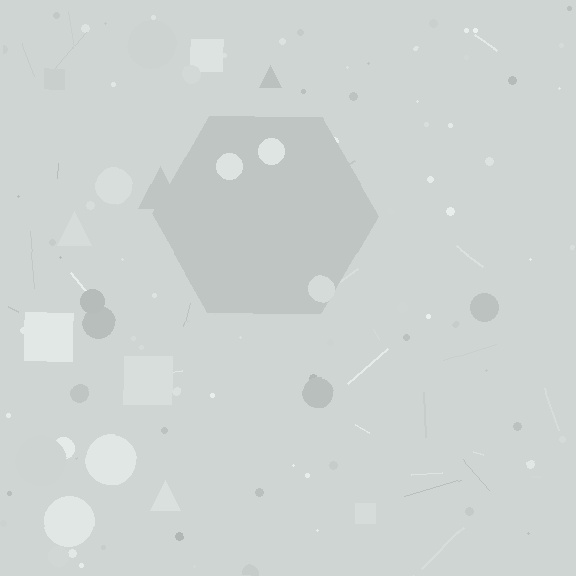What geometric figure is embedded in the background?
A hexagon is embedded in the background.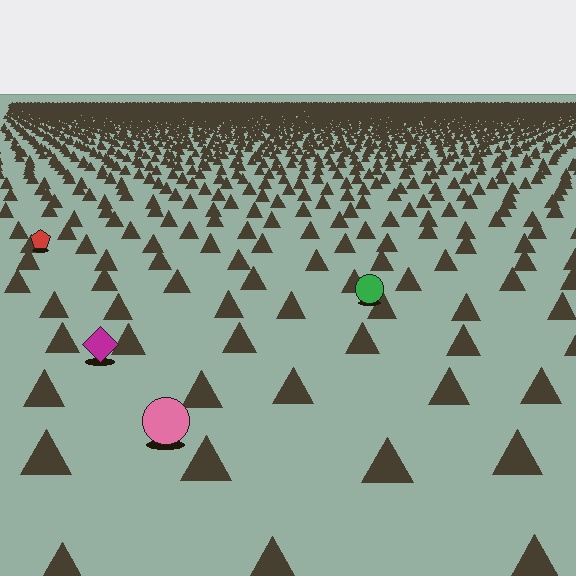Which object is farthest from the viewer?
The red pentagon is farthest from the viewer. It appears smaller and the ground texture around it is denser.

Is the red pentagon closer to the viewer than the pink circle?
No. The pink circle is closer — you can tell from the texture gradient: the ground texture is coarser near it.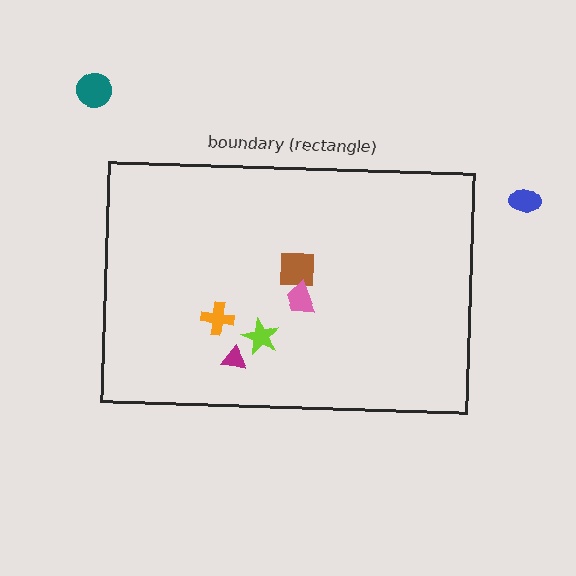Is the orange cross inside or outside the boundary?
Inside.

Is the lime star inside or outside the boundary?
Inside.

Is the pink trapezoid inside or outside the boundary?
Inside.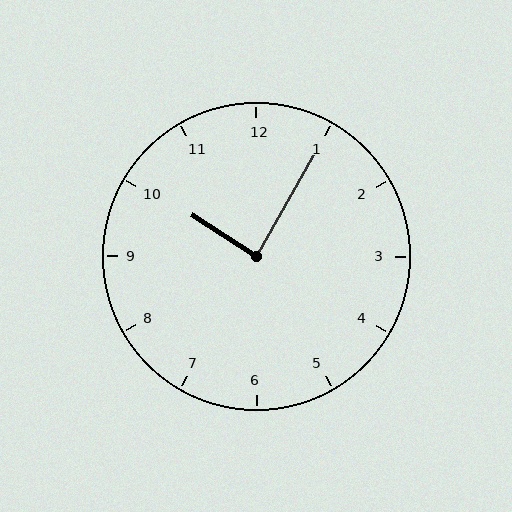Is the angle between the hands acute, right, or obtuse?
It is right.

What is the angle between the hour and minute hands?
Approximately 88 degrees.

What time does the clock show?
10:05.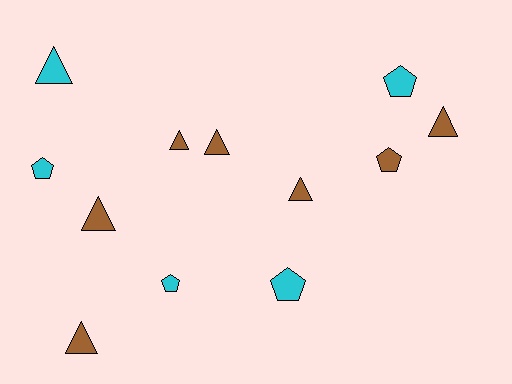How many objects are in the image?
There are 12 objects.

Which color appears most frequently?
Brown, with 7 objects.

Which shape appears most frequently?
Triangle, with 7 objects.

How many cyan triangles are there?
There is 1 cyan triangle.